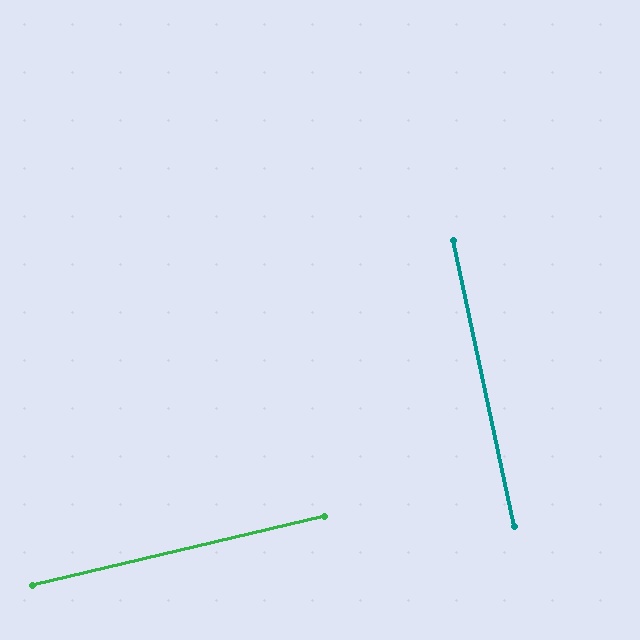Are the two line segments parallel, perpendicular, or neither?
Perpendicular — they meet at approximately 89°.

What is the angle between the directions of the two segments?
Approximately 89 degrees.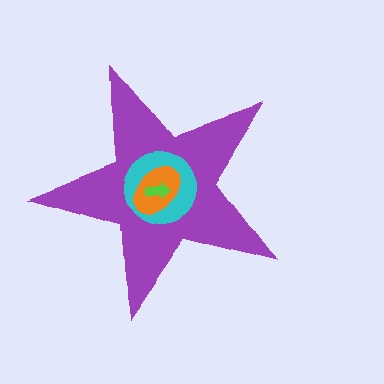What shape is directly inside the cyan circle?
The orange ellipse.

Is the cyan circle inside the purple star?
Yes.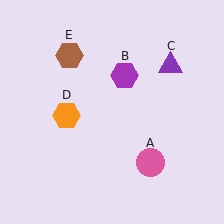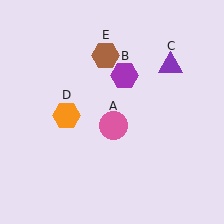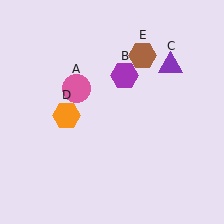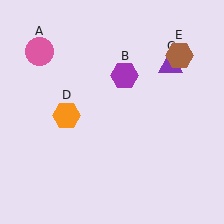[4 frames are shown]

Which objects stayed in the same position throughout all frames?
Purple hexagon (object B) and purple triangle (object C) and orange hexagon (object D) remained stationary.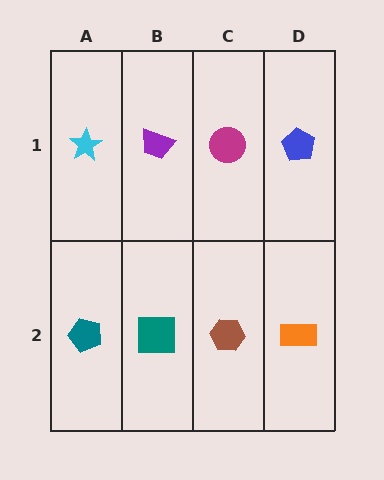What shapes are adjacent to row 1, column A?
A teal pentagon (row 2, column A), a purple trapezoid (row 1, column B).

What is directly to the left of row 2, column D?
A brown hexagon.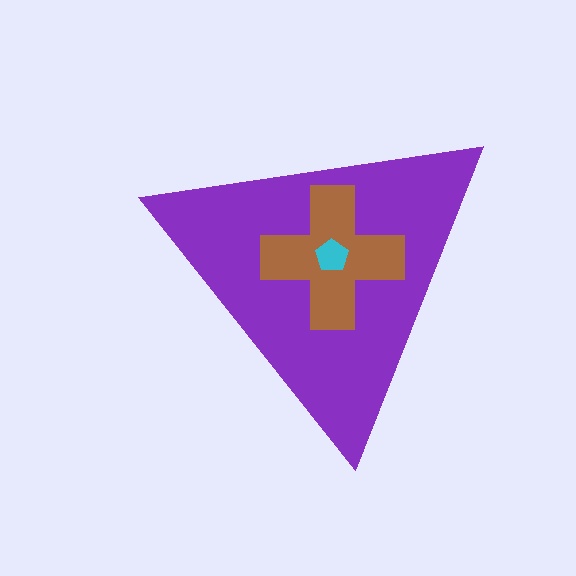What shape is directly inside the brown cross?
The cyan pentagon.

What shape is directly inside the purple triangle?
The brown cross.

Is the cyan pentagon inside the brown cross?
Yes.